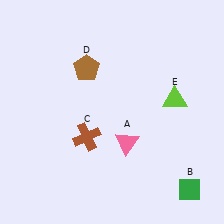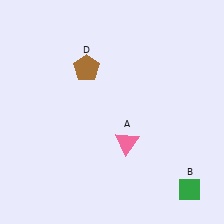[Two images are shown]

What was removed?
The brown cross (C), the lime triangle (E) were removed in Image 2.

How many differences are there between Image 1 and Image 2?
There are 2 differences between the two images.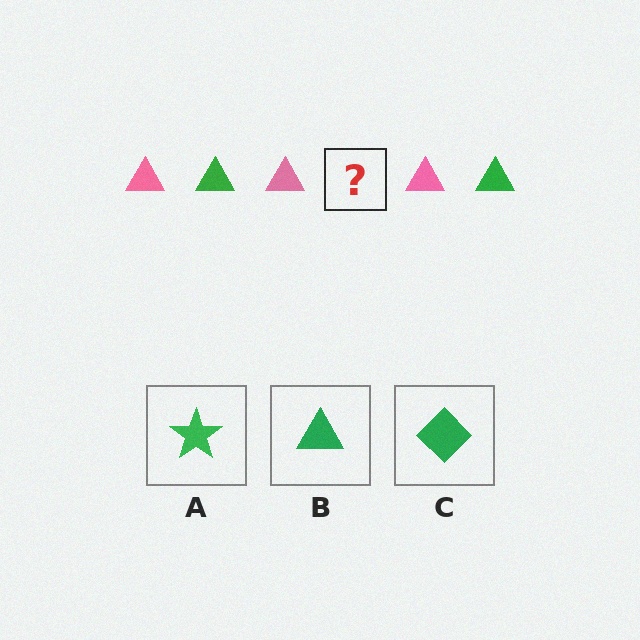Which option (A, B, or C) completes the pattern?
B.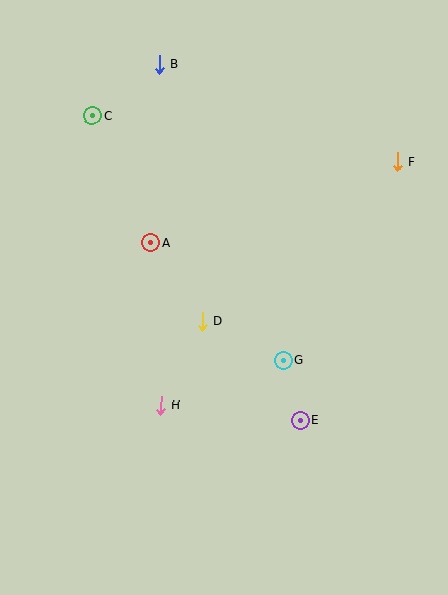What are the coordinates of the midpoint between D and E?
The midpoint between D and E is at (251, 370).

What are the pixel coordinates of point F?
Point F is at (397, 162).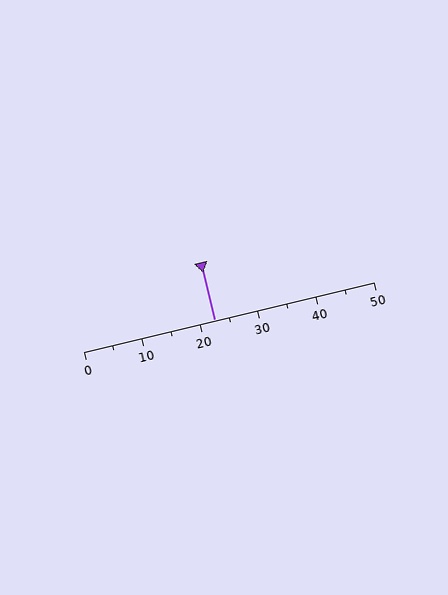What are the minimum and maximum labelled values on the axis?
The axis runs from 0 to 50.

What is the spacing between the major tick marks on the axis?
The major ticks are spaced 10 apart.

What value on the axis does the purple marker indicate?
The marker indicates approximately 22.5.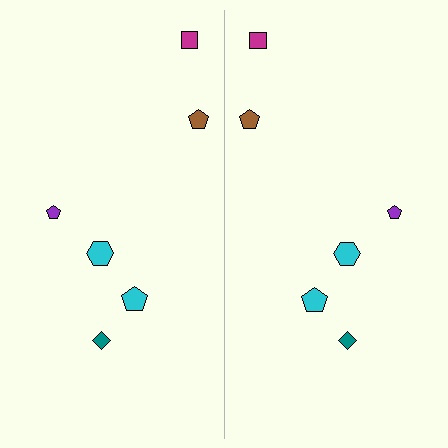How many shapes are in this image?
There are 12 shapes in this image.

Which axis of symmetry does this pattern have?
The pattern has a vertical axis of symmetry running through the center of the image.